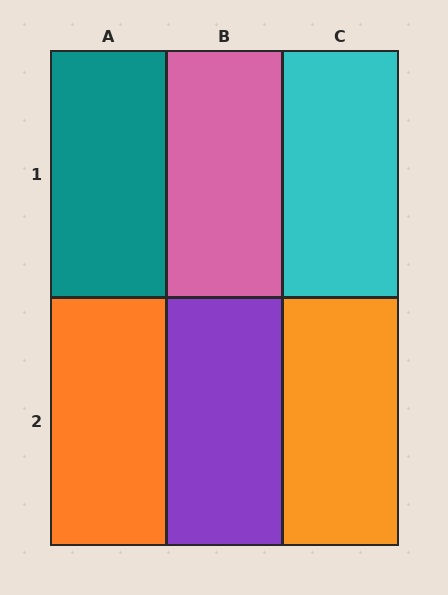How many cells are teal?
1 cell is teal.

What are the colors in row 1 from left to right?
Teal, pink, cyan.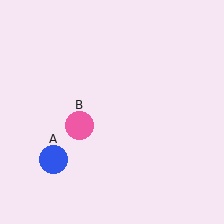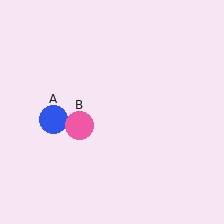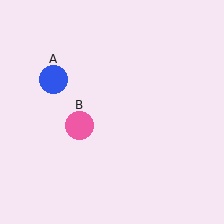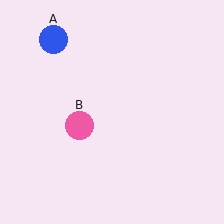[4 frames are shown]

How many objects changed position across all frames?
1 object changed position: blue circle (object A).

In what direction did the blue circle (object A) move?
The blue circle (object A) moved up.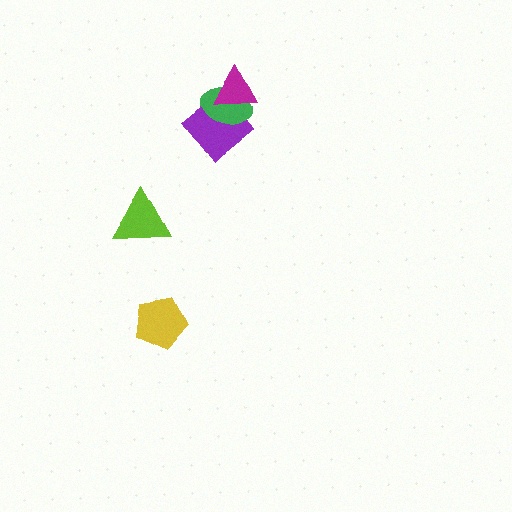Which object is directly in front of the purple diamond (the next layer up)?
The green ellipse is directly in front of the purple diamond.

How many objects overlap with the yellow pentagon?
0 objects overlap with the yellow pentagon.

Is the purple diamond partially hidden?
Yes, it is partially covered by another shape.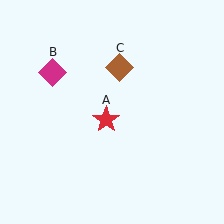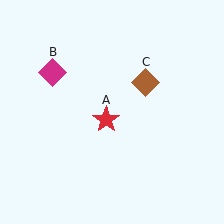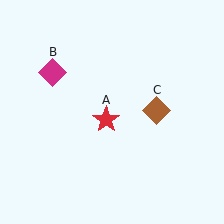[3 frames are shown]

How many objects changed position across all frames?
1 object changed position: brown diamond (object C).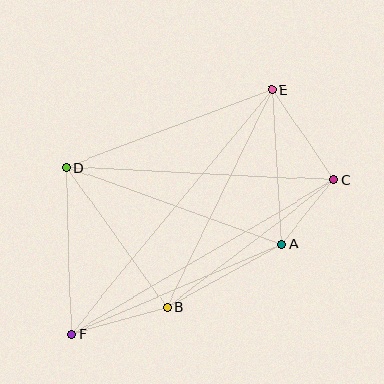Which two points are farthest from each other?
Points E and F are farthest from each other.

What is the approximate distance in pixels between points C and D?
The distance between C and D is approximately 268 pixels.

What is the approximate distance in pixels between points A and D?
The distance between A and D is approximately 229 pixels.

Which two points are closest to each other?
Points A and C are closest to each other.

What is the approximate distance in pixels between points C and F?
The distance between C and F is approximately 304 pixels.